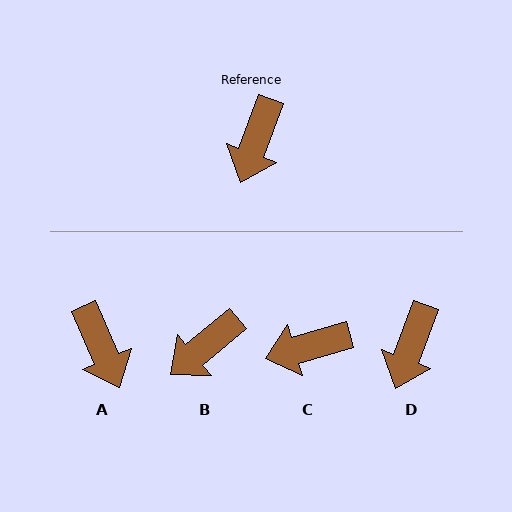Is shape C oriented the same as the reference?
No, it is off by about 54 degrees.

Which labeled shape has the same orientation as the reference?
D.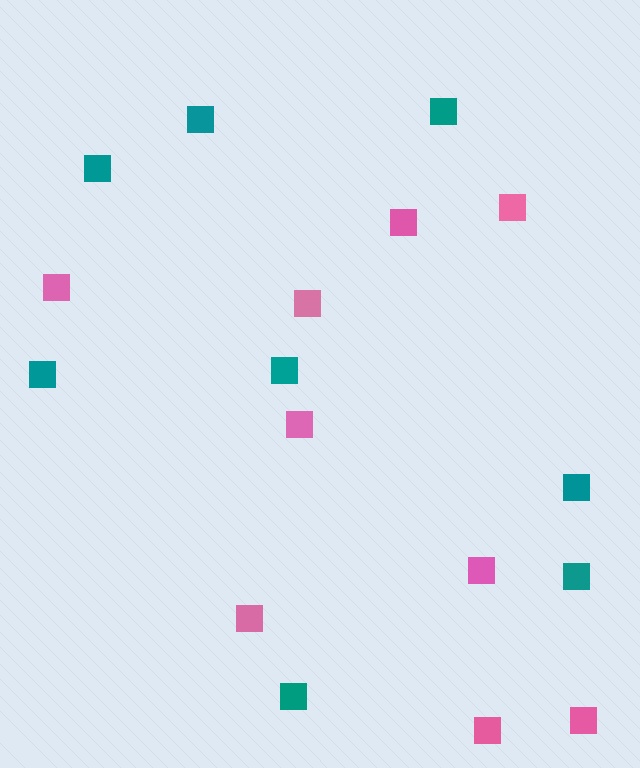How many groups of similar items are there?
There are 2 groups: one group of pink squares (9) and one group of teal squares (8).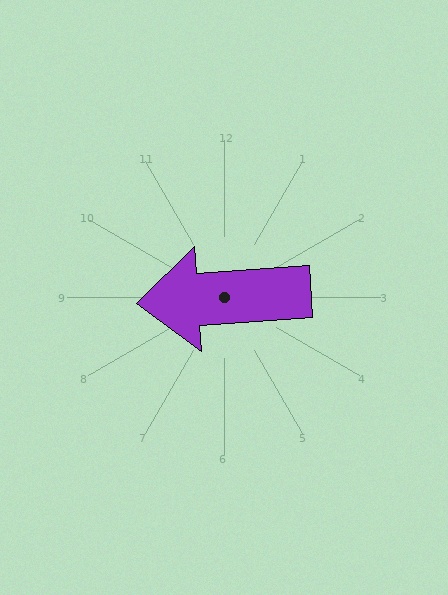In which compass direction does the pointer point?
West.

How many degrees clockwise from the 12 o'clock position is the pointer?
Approximately 266 degrees.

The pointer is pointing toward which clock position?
Roughly 9 o'clock.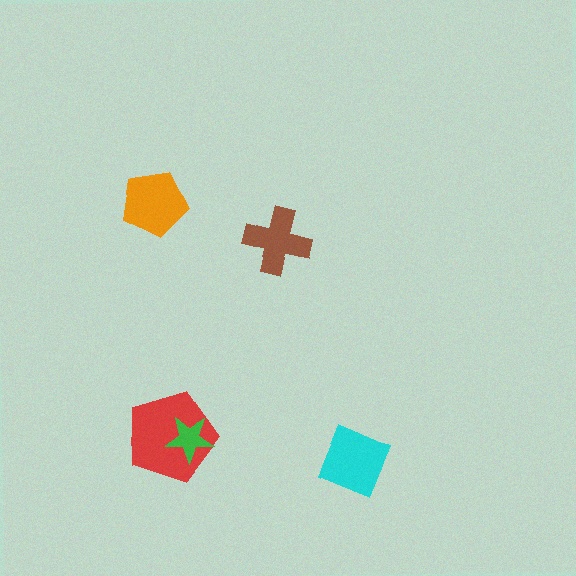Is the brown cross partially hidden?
No, no other shape covers it.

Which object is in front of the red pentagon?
The green star is in front of the red pentagon.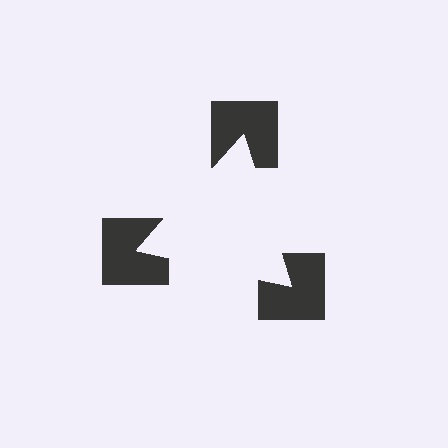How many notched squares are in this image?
There are 3 — one at each vertex of the illusory triangle.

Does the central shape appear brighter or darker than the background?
It typically appears slightly brighter than the background, even though no actual brightness change is drawn.